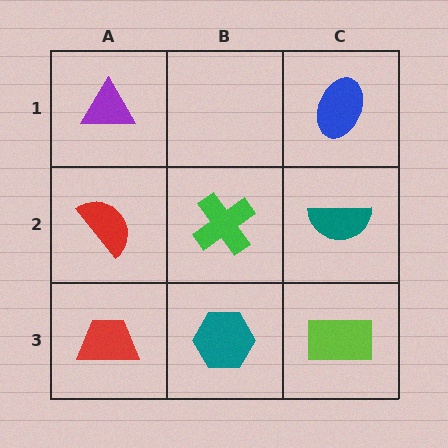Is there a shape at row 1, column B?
No, that cell is empty.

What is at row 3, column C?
A lime rectangle.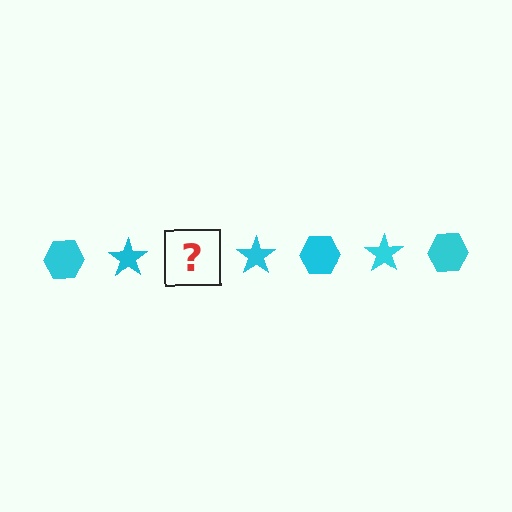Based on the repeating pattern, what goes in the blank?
The blank should be a cyan hexagon.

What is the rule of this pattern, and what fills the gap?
The rule is that the pattern cycles through hexagon, star shapes in cyan. The gap should be filled with a cyan hexagon.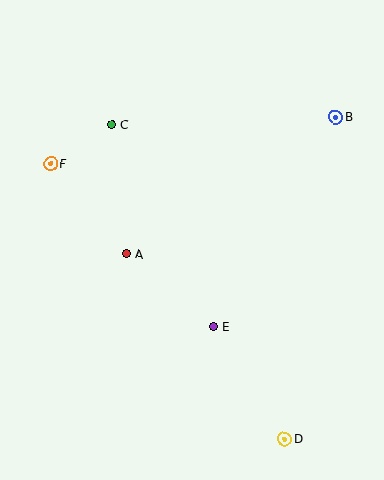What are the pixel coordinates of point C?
Point C is at (112, 125).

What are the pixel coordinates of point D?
Point D is at (284, 439).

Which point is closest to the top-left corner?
Point C is closest to the top-left corner.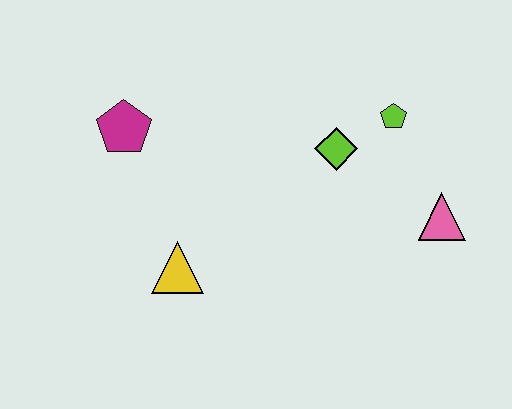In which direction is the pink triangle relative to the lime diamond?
The pink triangle is to the right of the lime diamond.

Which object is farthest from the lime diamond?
The magenta pentagon is farthest from the lime diamond.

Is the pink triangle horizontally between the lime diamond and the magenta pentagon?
No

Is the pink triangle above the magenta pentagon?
No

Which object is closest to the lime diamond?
The lime pentagon is closest to the lime diamond.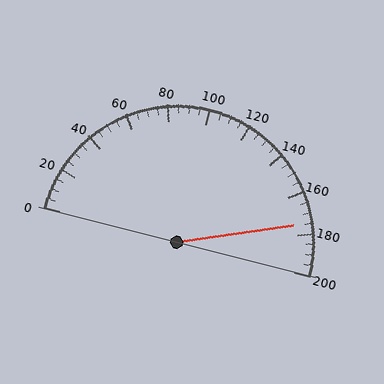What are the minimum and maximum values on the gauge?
The gauge ranges from 0 to 200.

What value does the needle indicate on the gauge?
The needle indicates approximately 175.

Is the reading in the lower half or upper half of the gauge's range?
The reading is in the upper half of the range (0 to 200).